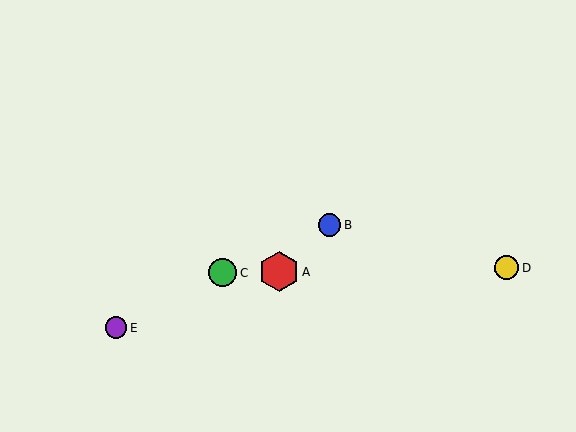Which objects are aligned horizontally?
Objects A, C, D are aligned horizontally.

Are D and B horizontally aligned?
No, D is at y≈268 and B is at y≈225.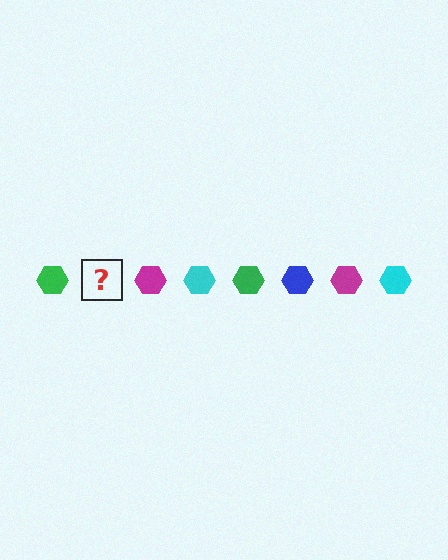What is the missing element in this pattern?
The missing element is a blue hexagon.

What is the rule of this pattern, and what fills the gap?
The rule is that the pattern cycles through green, blue, magenta, cyan hexagons. The gap should be filled with a blue hexagon.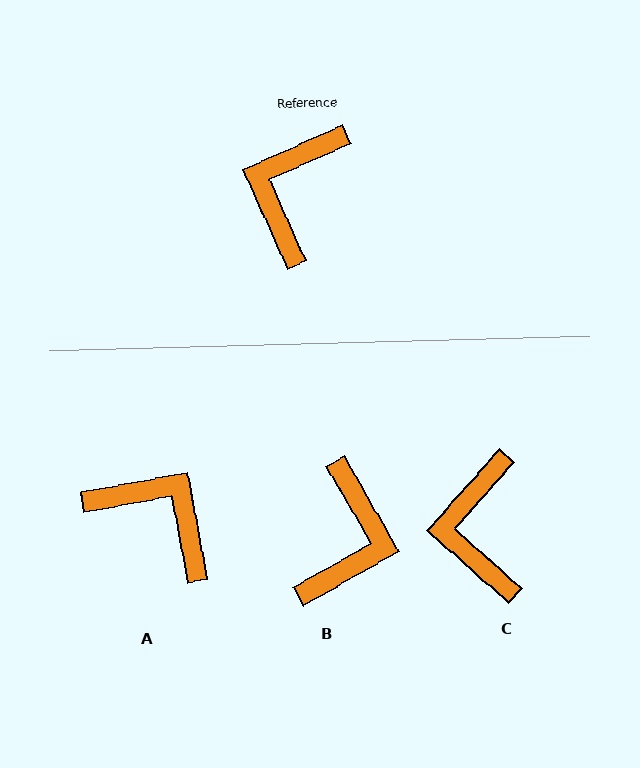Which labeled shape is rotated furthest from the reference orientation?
B, about 174 degrees away.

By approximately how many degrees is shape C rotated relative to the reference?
Approximately 24 degrees counter-clockwise.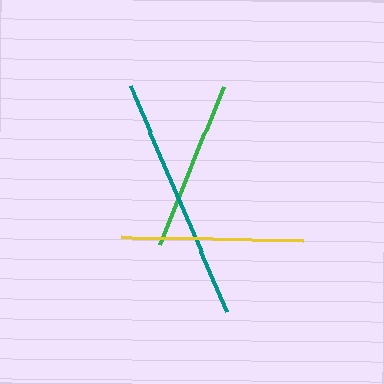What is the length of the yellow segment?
The yellow segment is approximately 182 pixels long.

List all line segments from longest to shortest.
From longest to shortest: teal, yellow, green.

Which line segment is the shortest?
The green line is the shortest at approximately 170 pixels.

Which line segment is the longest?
The teal line is the longest at approximately 246 pixels.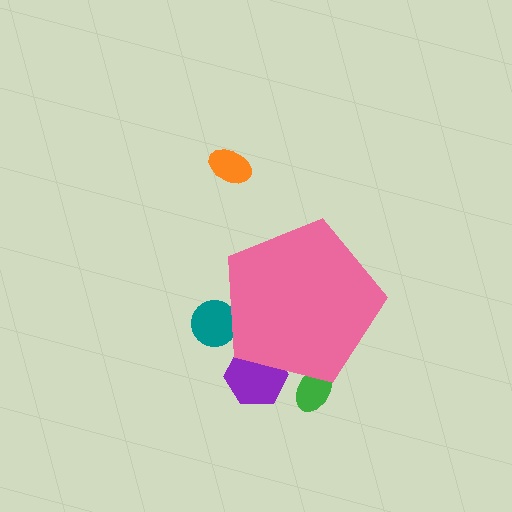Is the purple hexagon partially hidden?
Yes, the purple hexagon is partially hidden behind the pink pentagon.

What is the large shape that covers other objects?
A pink pentagon.